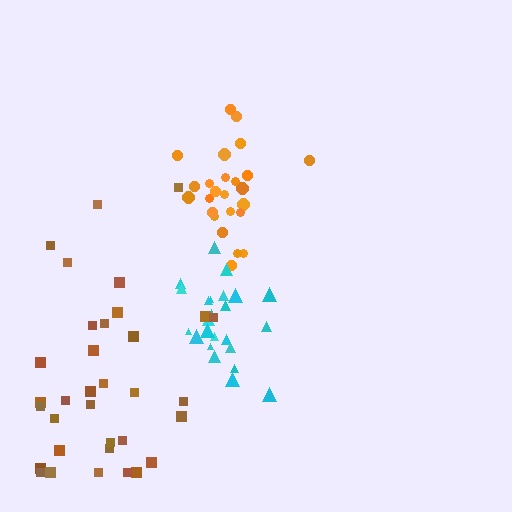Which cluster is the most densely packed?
Cyan.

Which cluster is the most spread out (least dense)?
Brown.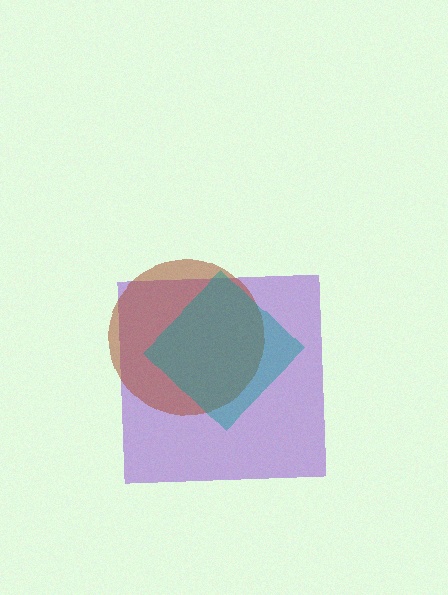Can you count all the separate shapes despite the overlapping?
Yes, there are 3 separate shapes.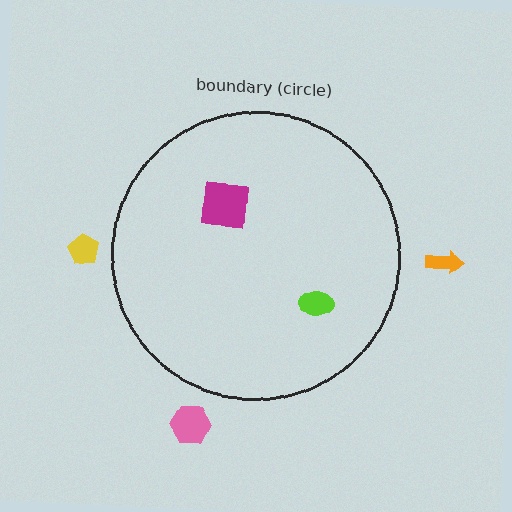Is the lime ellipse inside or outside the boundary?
Inside.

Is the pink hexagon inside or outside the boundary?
Outside.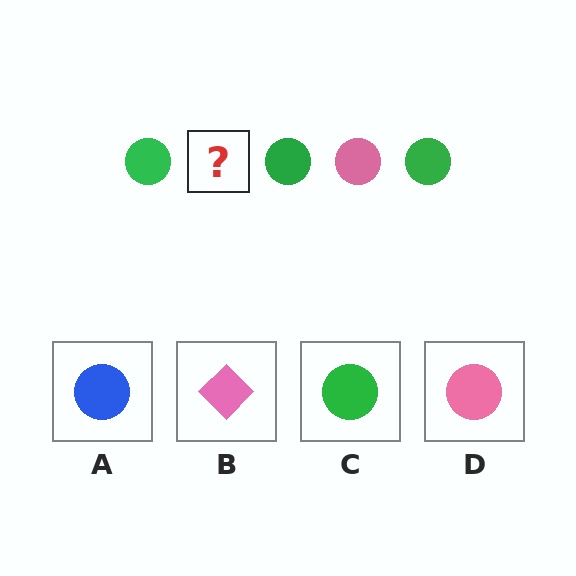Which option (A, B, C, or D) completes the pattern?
D.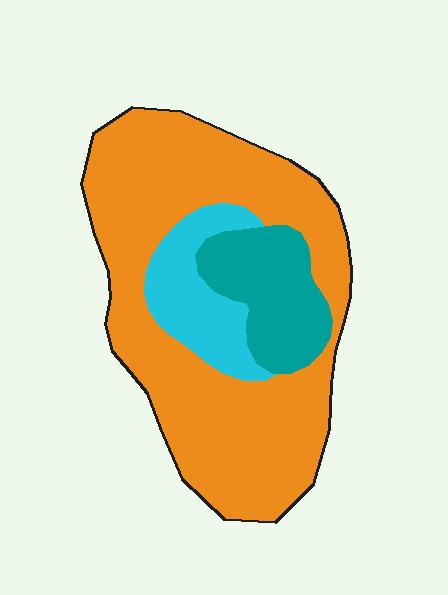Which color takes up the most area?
Orange, at roughly 70%.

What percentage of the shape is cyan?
Cyan covers 14% of the shape.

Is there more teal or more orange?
Orange.